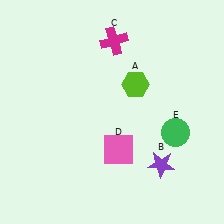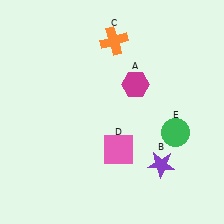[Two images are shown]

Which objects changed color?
A changed from lime to magenta. C changed from magenta to orange.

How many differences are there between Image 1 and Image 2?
There are 2 differences between the two images.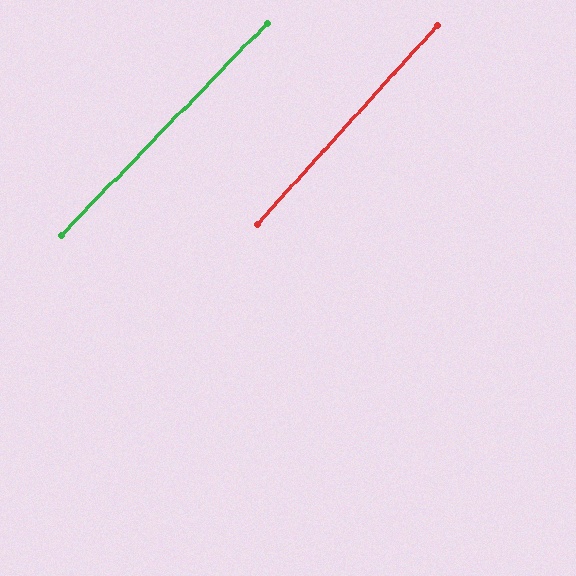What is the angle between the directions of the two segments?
Approximately 2 degrees.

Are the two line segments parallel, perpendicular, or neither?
Parallel — their directions differ by only 1.8°.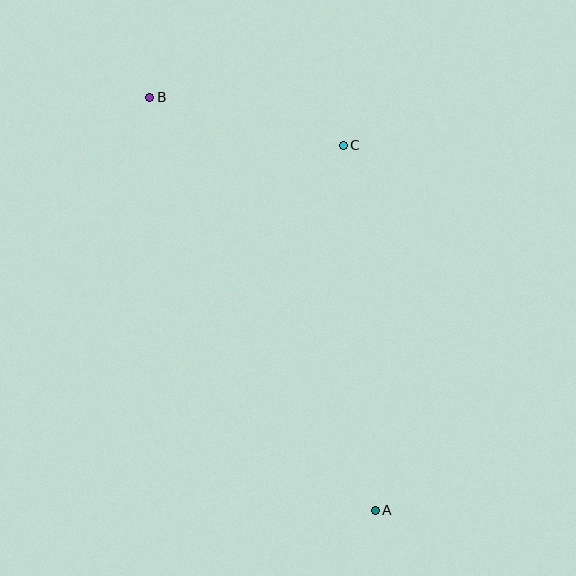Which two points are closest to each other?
Points B and C are closest to each other.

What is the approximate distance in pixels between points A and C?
The distance between A and C is approximately 367 pixels.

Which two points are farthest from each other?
Points A and B are farthest from each other.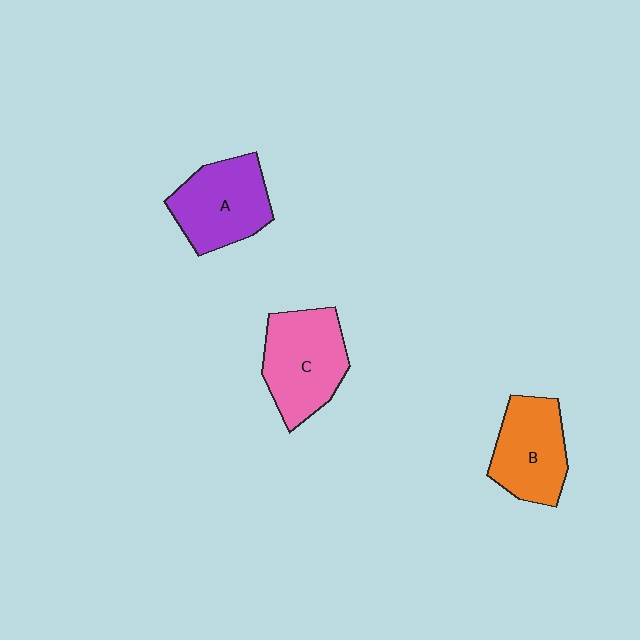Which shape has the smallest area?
Shape B (orange).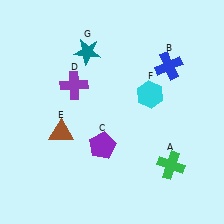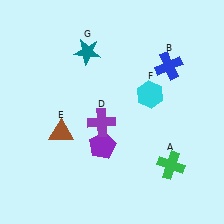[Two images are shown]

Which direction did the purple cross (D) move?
The purple cross (D) moved down.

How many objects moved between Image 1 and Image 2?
1 object moved between the two images.